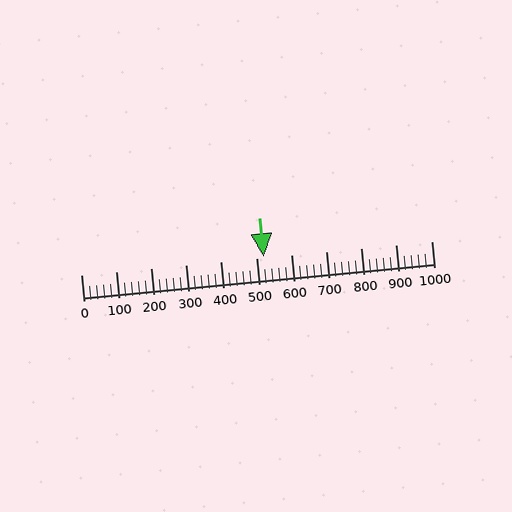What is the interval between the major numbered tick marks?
The major tick marks are spaced 100 units apart.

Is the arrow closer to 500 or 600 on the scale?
The arrow is closer to 500.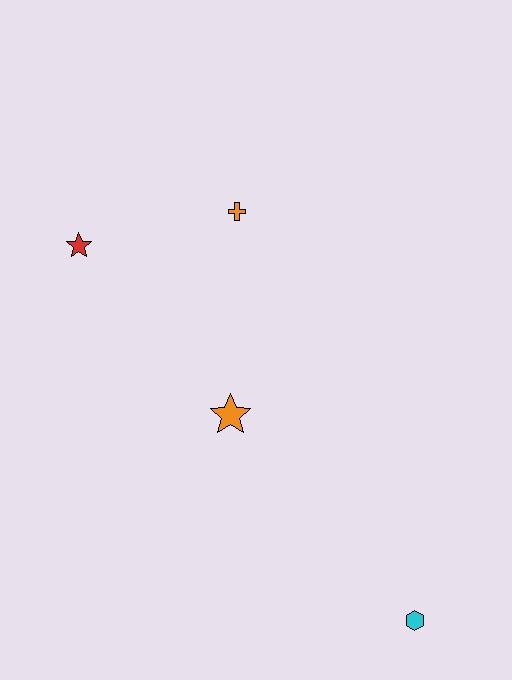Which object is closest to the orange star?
The orange cross is closest to the orange star.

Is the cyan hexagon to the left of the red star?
No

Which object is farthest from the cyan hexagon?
The red star is farthest from the cyan hexagon.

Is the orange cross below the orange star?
No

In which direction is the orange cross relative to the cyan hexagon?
The orange cross is above the cyan hexagon.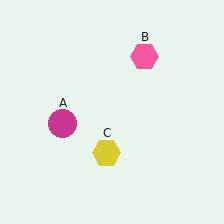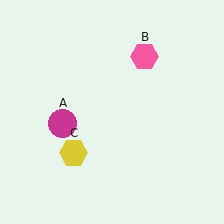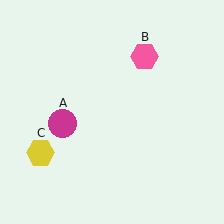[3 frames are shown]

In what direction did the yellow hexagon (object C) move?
The yellow hexagon (object C) moved left.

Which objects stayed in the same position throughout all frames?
Magenta circle (object A) and pink hexagon (object B) remained stationary.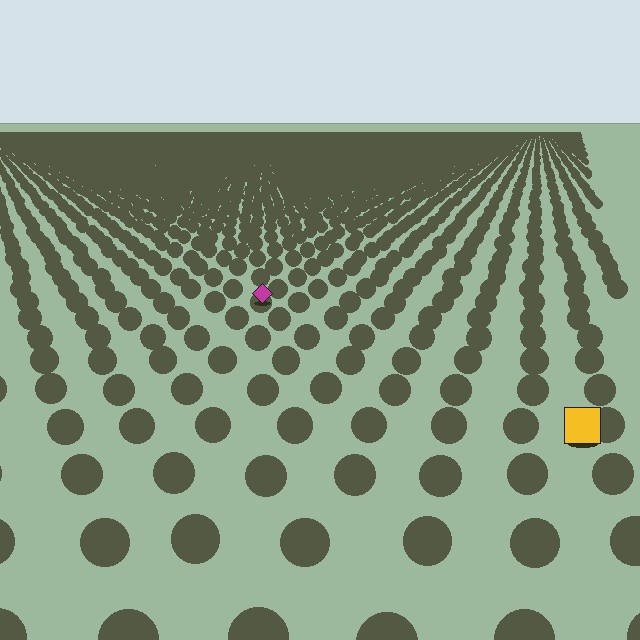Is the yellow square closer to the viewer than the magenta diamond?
Yes. The yellow square is closer — you can tell from the texture gradient: the ground texture is coarser near it.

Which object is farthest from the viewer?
The magenta diamond is farthest from the viewer. It appears smaller and the ground texture around it is denser.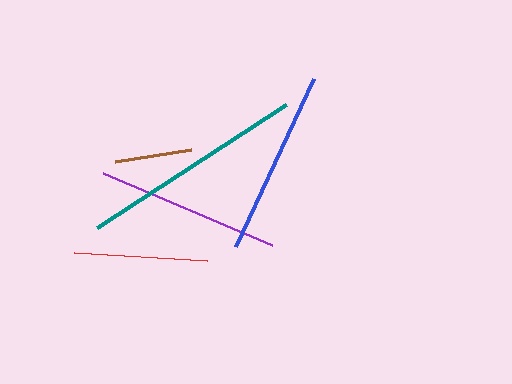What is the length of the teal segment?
The teal segment is approximately 225 pixels long.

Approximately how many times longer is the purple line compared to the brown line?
The purple line is approximately 2.4 times the length of the brown line.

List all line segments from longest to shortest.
From longest to shortest: teal, blue, purple, red, brown.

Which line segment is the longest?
The teal line is the longest at approximately 225 pixels.